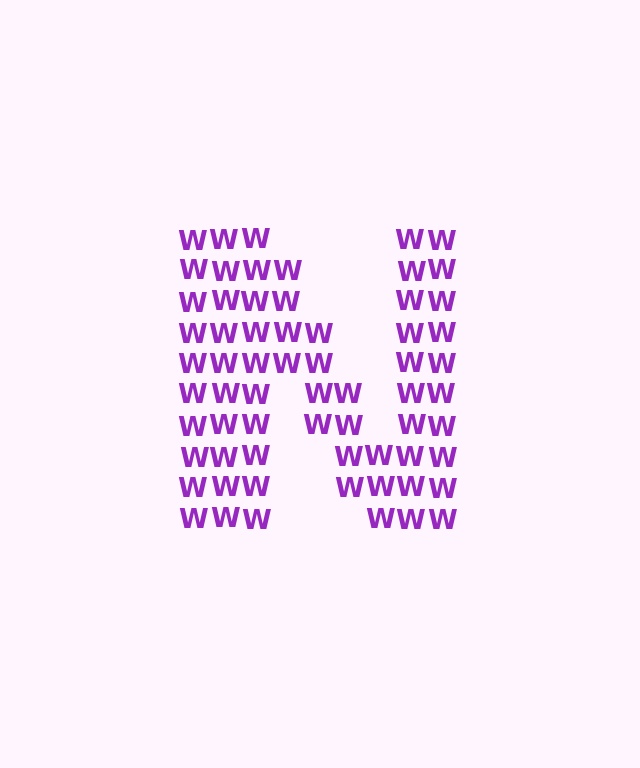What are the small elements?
The small elements are letter W's.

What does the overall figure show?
The overall figure shows the letter N.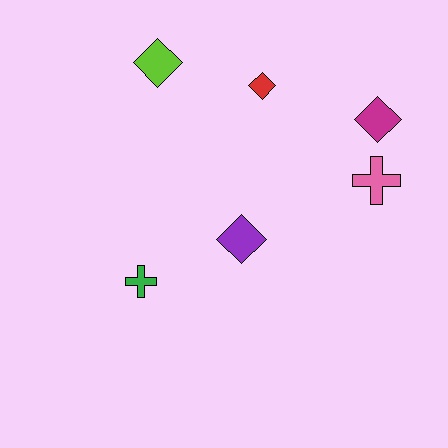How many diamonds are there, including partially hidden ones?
There are 4 diamonds.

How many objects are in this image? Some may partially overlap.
There are 6 objects.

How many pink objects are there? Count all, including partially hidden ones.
There is 1 pink object.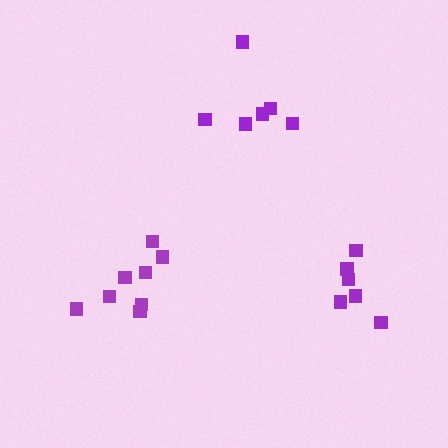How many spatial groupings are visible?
There are 3 spatial groupings.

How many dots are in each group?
Group 1: 6 dots, Group 2: 6 dots, Group 3: 8 dots (20 total).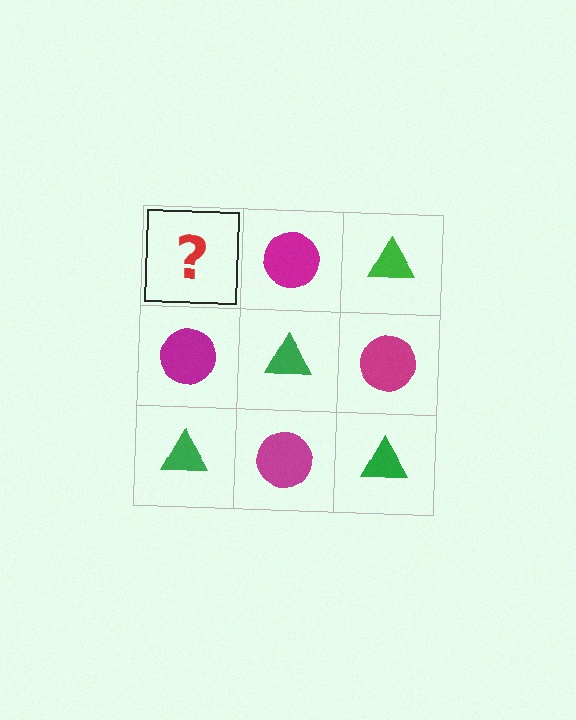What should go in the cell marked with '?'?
The missing cell should contain a green triangle.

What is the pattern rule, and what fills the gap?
The rule is that it alternates green triangle and magenta circle in a checkerboard pattern. The gap should be filled with a green triangle.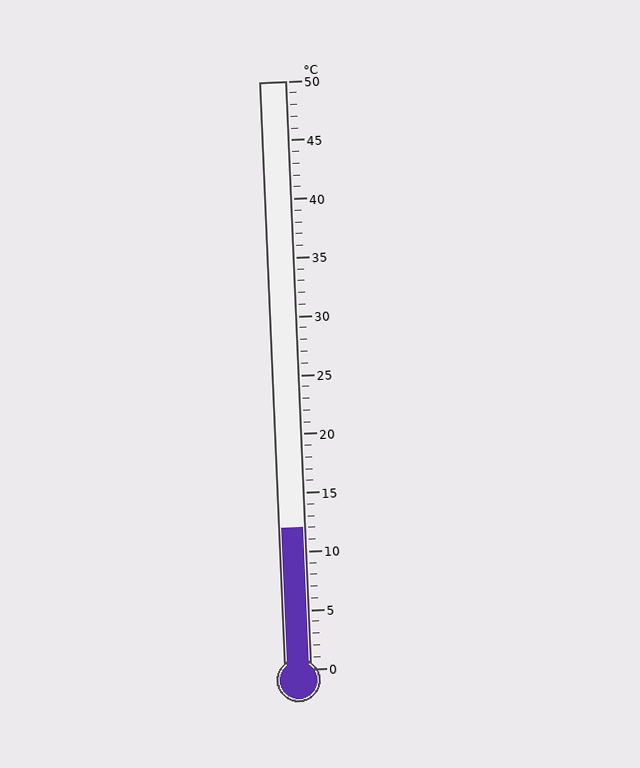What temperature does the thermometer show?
The thermometer shows approximately 12°C.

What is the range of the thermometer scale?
The thermometer scale ranges from 0°C to 50°C.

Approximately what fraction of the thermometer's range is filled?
The thermometer is filled to approximately 25% of its range.